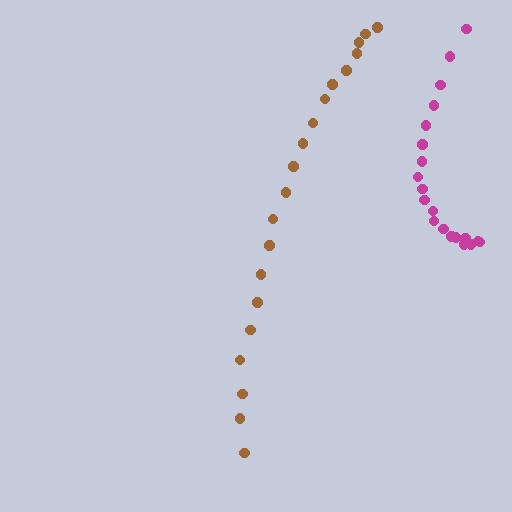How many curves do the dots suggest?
There are 2 distinct paths.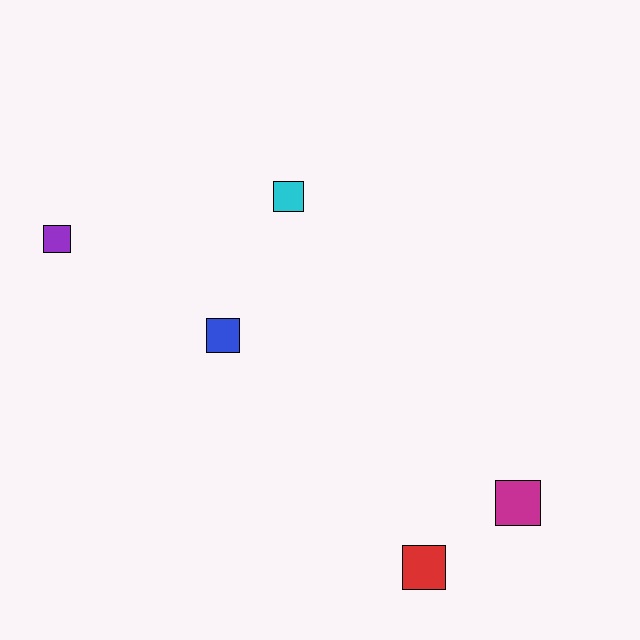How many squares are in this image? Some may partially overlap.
There are 5 squares.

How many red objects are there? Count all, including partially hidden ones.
There is 1 red object.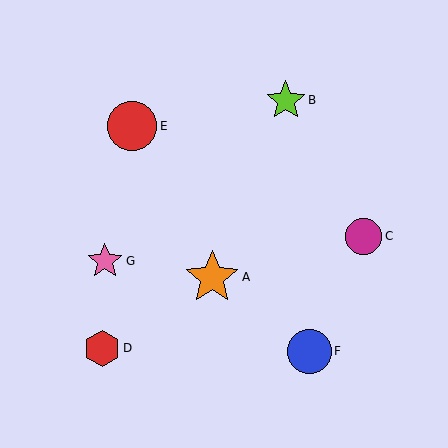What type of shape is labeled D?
Shape D is a red hexagon.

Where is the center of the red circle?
The center of the red circle is at (132, 126).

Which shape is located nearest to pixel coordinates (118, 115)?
The red circle (labeled E) at (132, 126) is nearest to that location.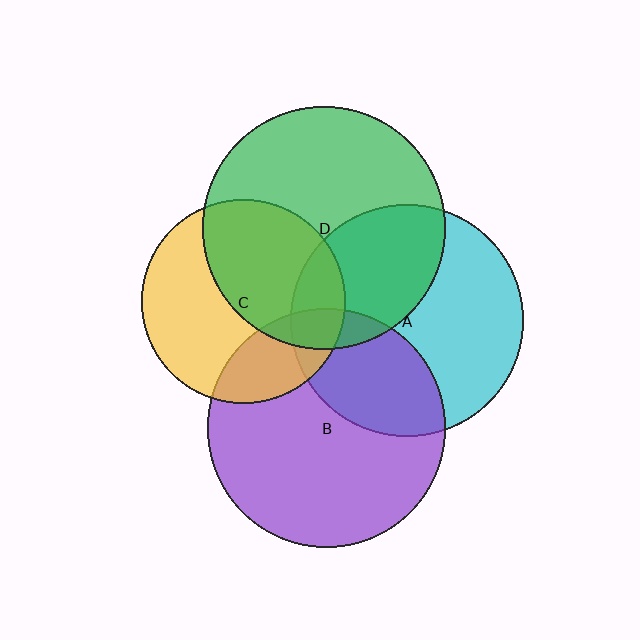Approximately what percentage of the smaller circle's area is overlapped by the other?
Approximately 40%.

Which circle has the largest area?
Circle D (green).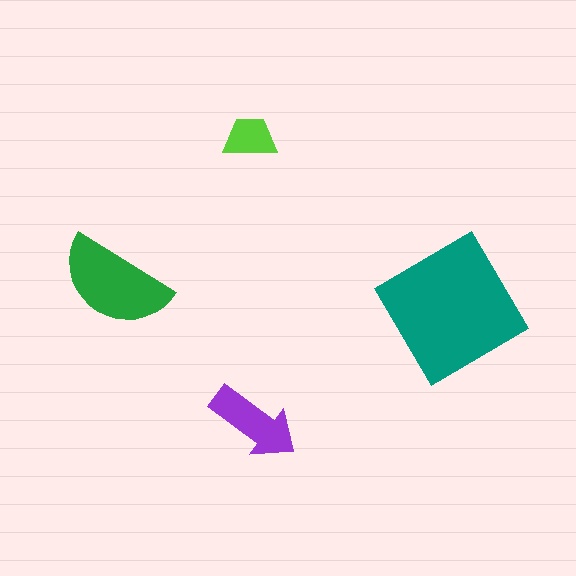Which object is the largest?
The teal diamond.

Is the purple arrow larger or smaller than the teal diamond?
Smaller.